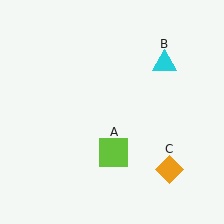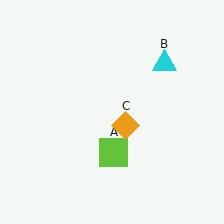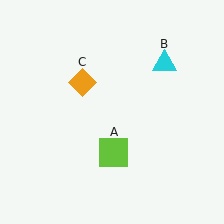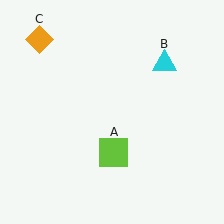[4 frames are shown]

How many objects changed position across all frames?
1 object changed position: orange diamond (object C).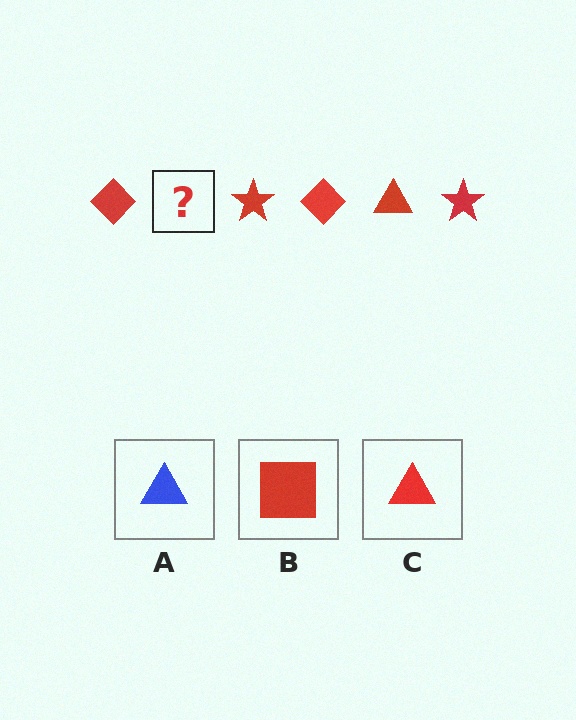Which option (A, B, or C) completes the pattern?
C.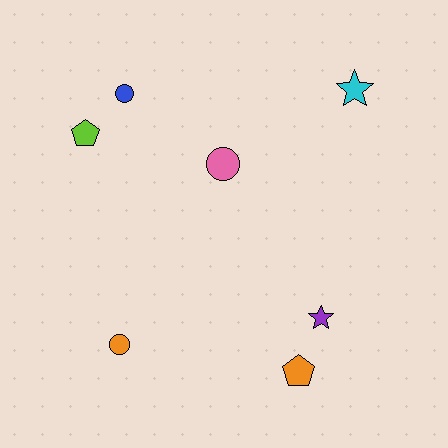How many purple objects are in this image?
There is 1 purple object.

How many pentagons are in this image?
There are 2 pentagons.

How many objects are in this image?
There are 7 objects.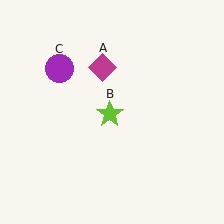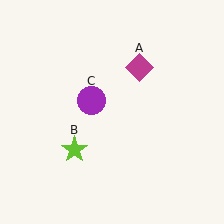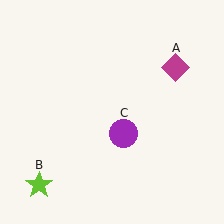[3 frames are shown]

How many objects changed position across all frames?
3 objects changed position: magenta diamond (object A), lime star (object B), purple circle (object C).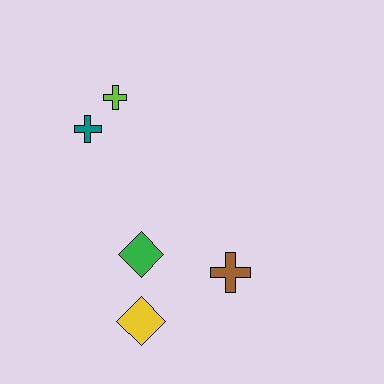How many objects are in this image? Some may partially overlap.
There are 5 objects.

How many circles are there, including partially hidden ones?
There are no circles.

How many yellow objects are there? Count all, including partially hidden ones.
There is 1 yellow object.